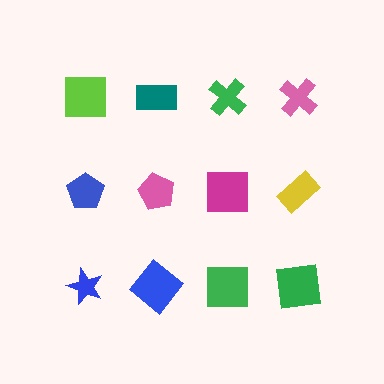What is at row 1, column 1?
A lime square.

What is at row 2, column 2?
A pink pentagon.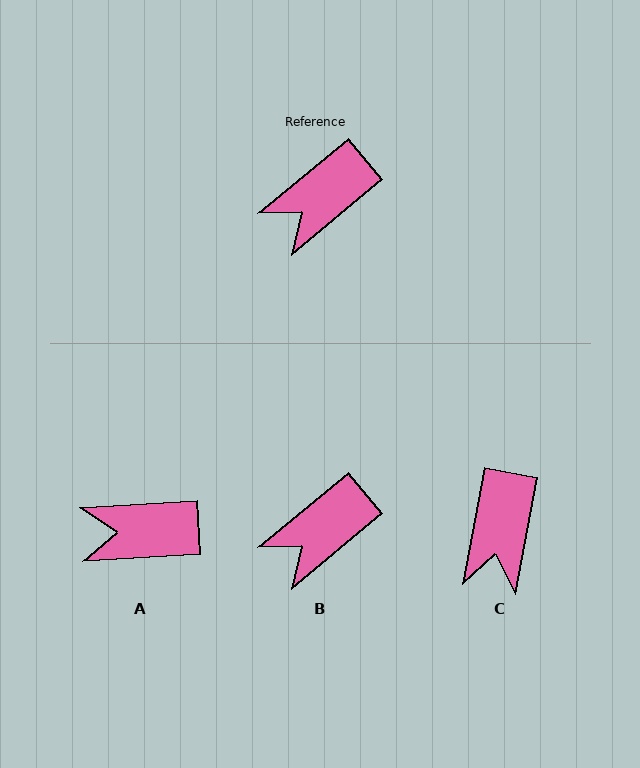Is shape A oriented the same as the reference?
No, it is off by about 36 degrees.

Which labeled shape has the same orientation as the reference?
B.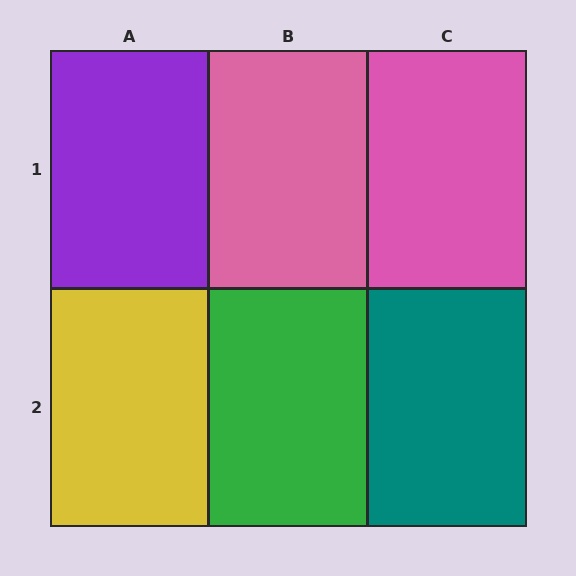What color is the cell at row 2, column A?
Yellow.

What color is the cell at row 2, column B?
Green.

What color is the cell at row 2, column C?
Teal.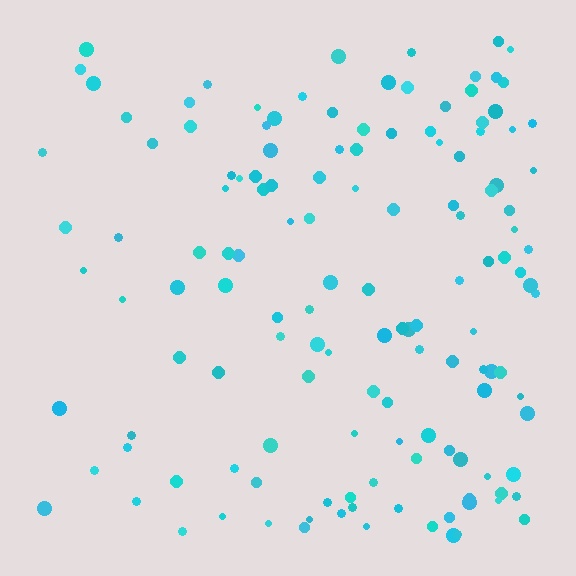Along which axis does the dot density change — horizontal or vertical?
Horizontal.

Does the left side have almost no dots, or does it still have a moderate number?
Still a moderate number, just noticeably fewer than the right.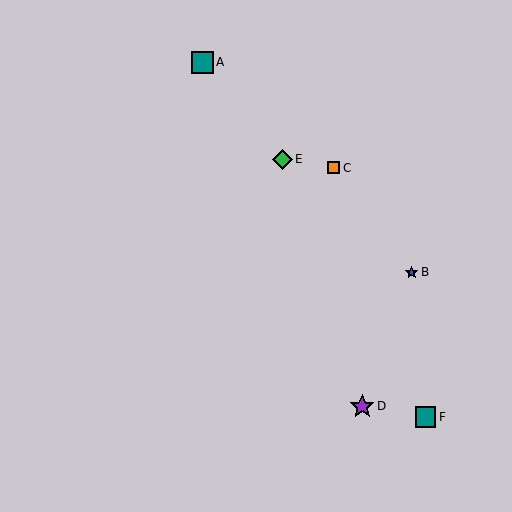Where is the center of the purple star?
The center of the purple star is at (362, 406).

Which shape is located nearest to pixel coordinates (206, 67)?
The teal square (labeled A) at (202, 62) is nearest to that location.